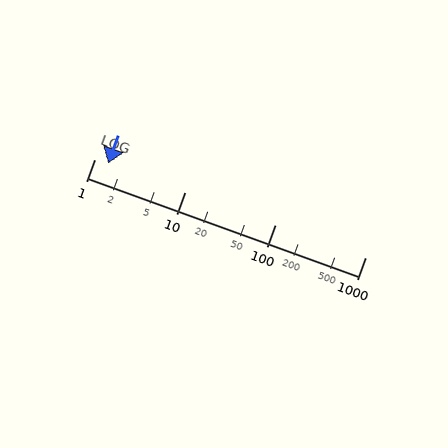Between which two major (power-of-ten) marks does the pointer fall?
The pointer is between 1 and 10.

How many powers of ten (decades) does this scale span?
The scale spans 3 decades, from 1 to 1000.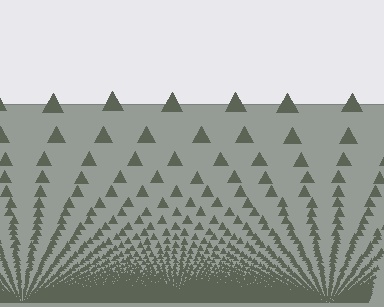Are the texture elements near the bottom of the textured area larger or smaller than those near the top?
Smaller. The gradient is inverted — elements near the bottom are smaller and denser.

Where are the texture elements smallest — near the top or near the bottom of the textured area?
Near the bottom.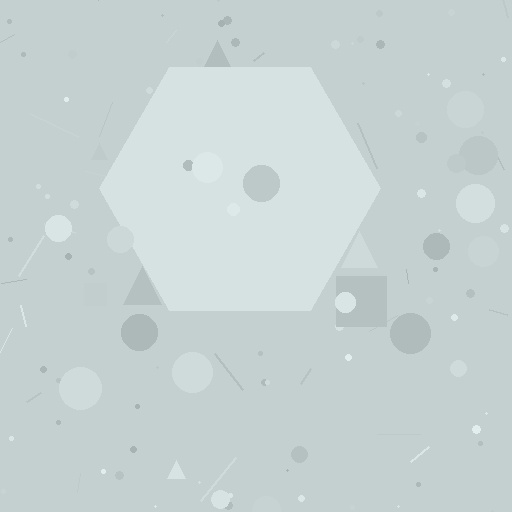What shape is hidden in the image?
A hexagon is hidden in the image.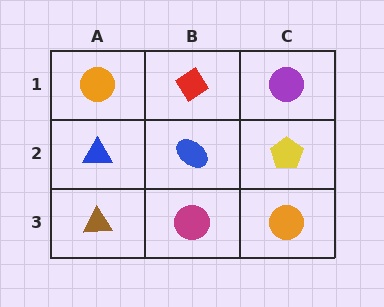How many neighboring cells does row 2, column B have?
4.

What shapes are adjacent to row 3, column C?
A yellow pentagon (row 2, column C), a magenta circle (row 3, column B).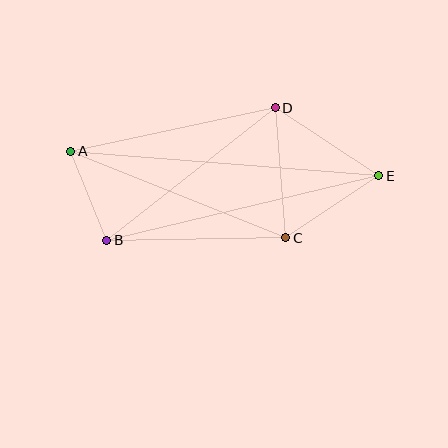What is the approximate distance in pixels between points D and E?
The distance between D and E is approximately 124 pixels.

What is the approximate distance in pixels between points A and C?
The distance between A and C is approximately 231 pixels.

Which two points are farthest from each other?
Points A and E are farthest from each other.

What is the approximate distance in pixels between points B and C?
The distance between B and C is approximately 179 pixels.